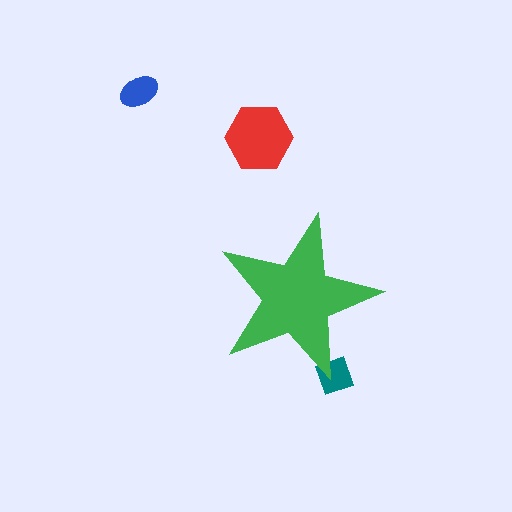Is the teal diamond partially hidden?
Yes, the teal diamond is partially hidden behind the green star.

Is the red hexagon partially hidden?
No, the red hexagon is fully visible.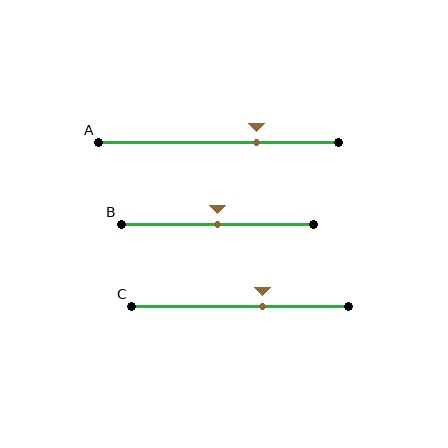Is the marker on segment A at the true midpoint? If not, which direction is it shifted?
No, the marker on segment A is shifted to the right by about 16% of the segment length.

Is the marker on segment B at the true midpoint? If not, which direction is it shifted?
Yes, the marker on segment B is at the true midpoint.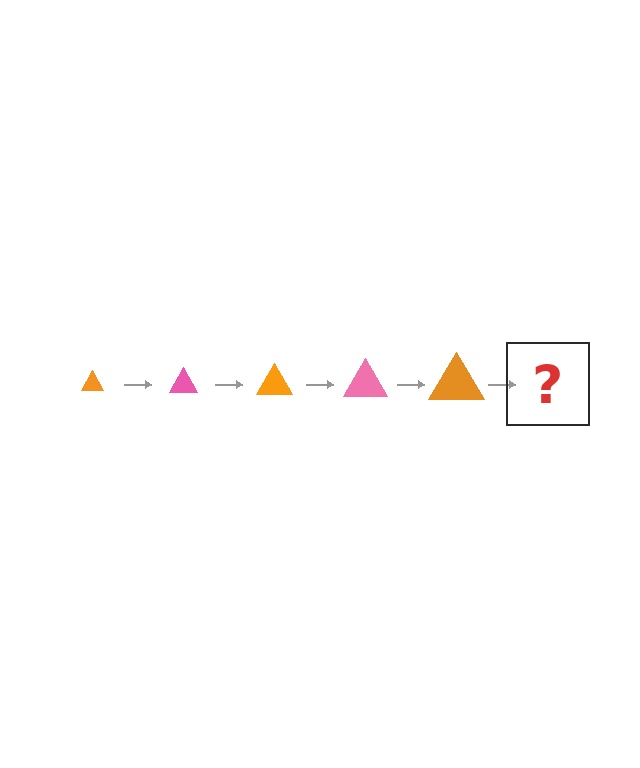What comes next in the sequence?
The next element should be a pink triangle, larger than the previous one.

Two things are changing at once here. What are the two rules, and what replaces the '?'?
The two rules are that the triangle grows larger each step and the color cycles through orange and pink. The '?' should be a pink triangle, larger than the previous one.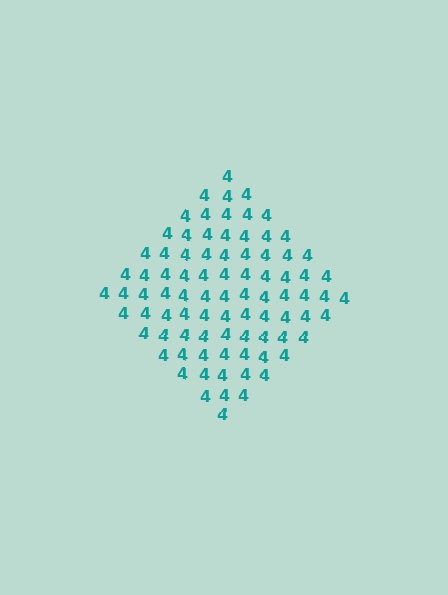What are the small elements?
The small elements are digit 4's.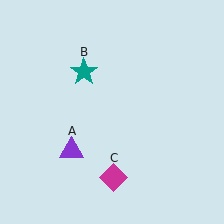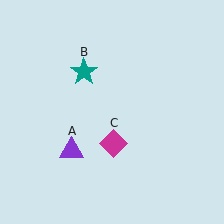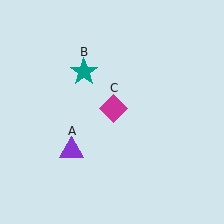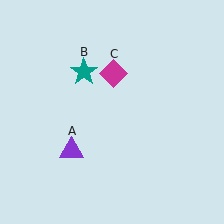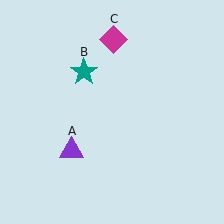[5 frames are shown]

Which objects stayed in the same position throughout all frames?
Purple triangle (object A) and teal star (object B) remained stationary.